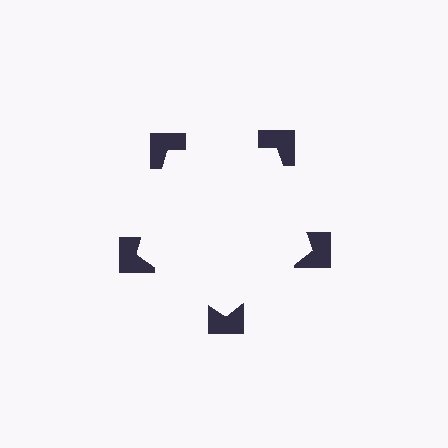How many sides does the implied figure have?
5 sides.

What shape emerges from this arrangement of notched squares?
An illusory pentagon — its edges are inferred from the aligned wedge cuts in the notched squares, not physically drawn.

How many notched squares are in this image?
There are 5 — one at each vertex of the illusory pentagon.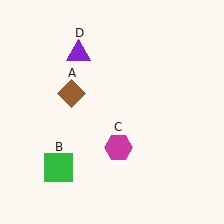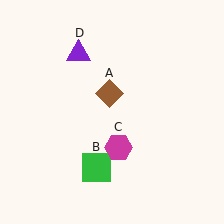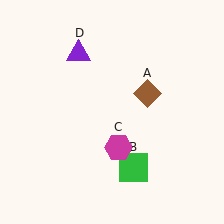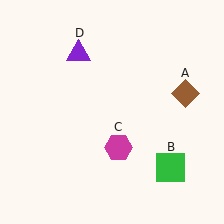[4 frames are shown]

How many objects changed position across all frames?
2 objects changed position: brown diamond (object A), green square (object B).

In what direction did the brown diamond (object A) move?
The brown diamond (object A) moved right.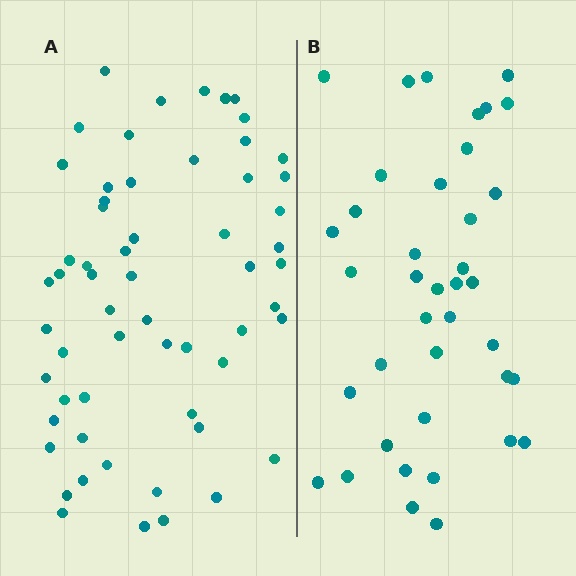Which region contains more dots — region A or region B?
Region A (the left region) has more dots.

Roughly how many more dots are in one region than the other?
Region A has approximately 20 more dots than region B.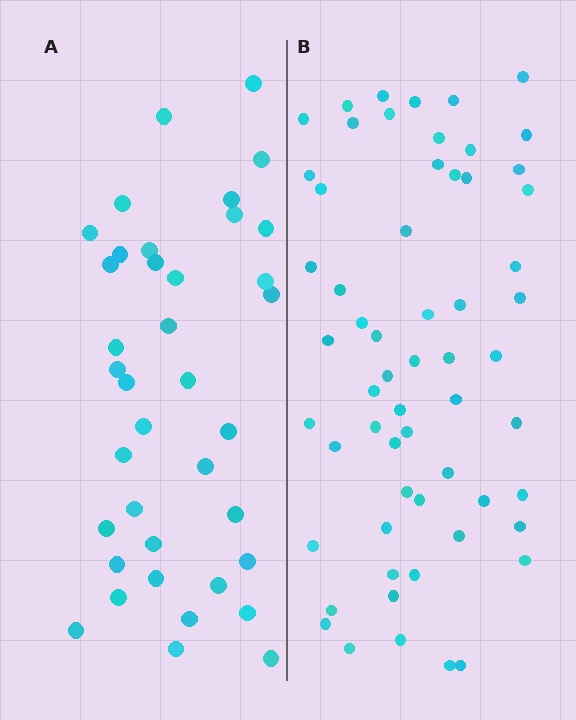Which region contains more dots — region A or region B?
Region B (the right region) has more dots.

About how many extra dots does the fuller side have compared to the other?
Region B has approximately 20 more dots than region A.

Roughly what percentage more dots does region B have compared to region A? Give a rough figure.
About 60% more.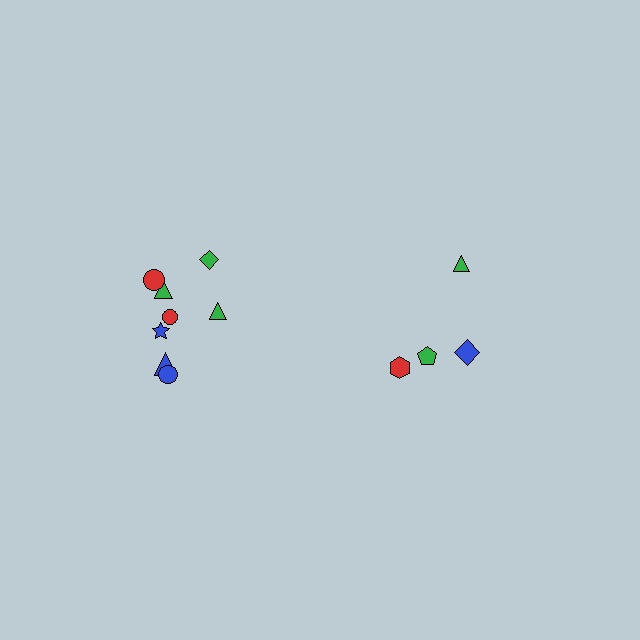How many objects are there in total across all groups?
There are 12 objects.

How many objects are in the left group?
There are 8 objects.